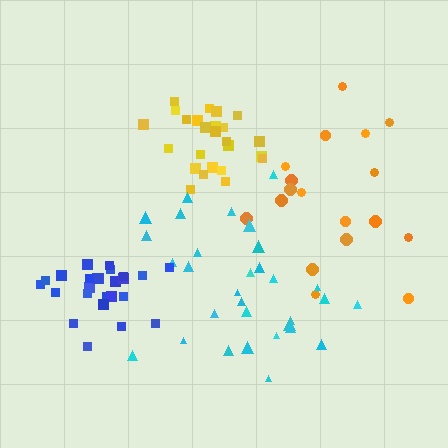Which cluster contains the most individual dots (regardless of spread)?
Cyan (31).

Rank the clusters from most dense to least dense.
blue, yellow, orange, cyan.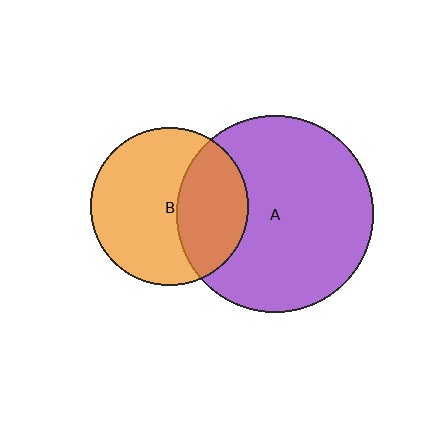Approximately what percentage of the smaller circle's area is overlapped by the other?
Approximately 35%.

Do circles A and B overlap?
Yes.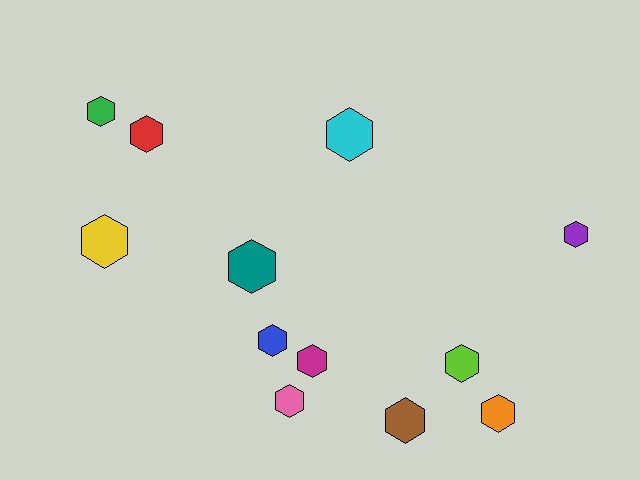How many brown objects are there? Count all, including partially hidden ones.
There is 1 brown object.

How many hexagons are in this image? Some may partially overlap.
There are 12 hexagons.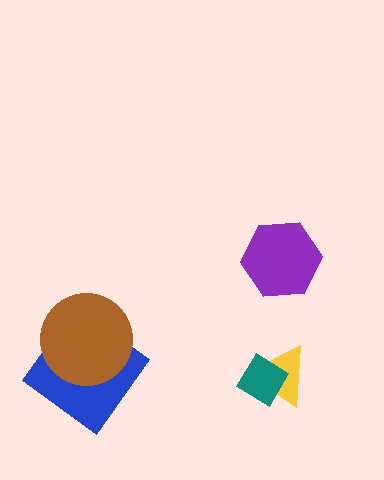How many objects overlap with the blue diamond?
1 object overlaps with the blue diamond.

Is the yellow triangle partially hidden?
Yes, it is partially covered by another shape.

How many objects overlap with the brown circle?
1 object overlaps with the brown circle.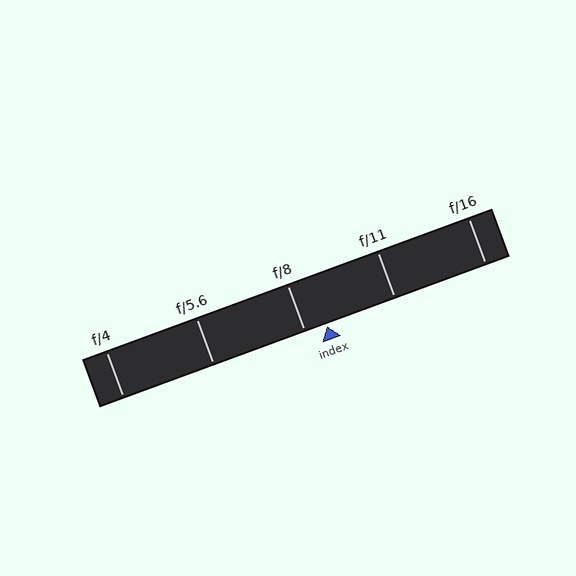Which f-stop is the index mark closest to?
The index mark is closest to f/8.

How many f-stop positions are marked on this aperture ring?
There are 5 f-stop positions marked.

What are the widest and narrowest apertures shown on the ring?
The widest aperture shown is f/4 and the narrowest is f/16.